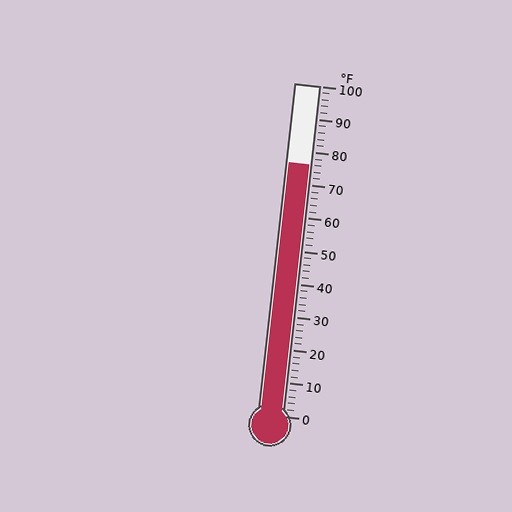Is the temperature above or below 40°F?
The temperature is above 40°F.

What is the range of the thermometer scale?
The thermometer scale ranges from 0°F to 100°F.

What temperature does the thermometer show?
The thermometer shows approximately 76°F.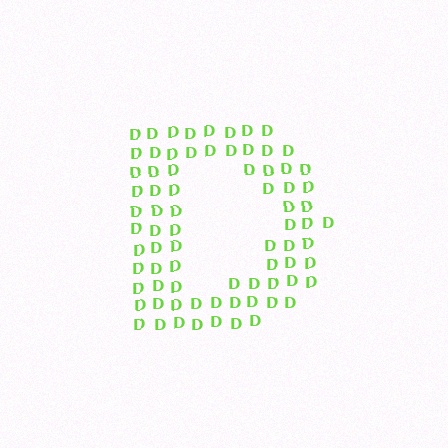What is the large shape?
The large shape is the letter D.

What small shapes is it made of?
It is made of small letter D's.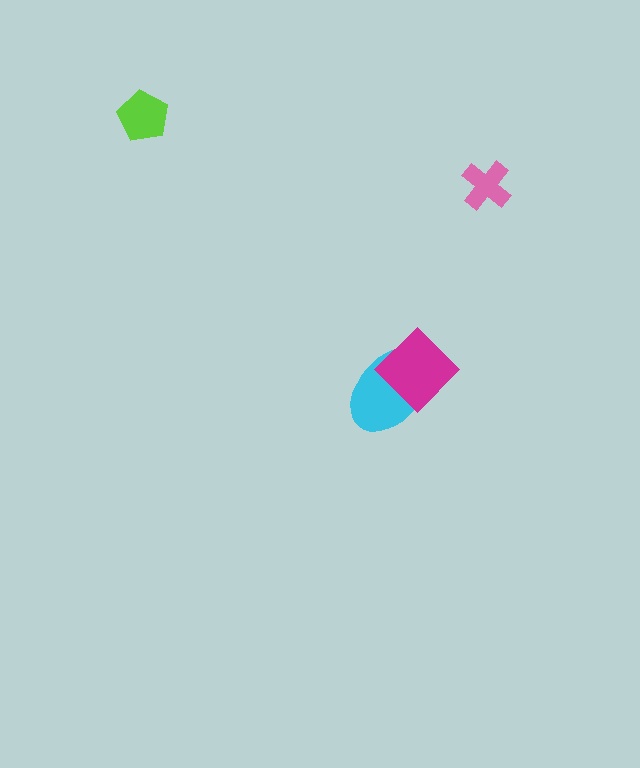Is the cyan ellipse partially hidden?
Yes, it is partially covered by another shape.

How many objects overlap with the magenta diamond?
1 object overlaps with the magenta diamond.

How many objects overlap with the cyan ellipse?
1 object overlaps with the cyan ellipse.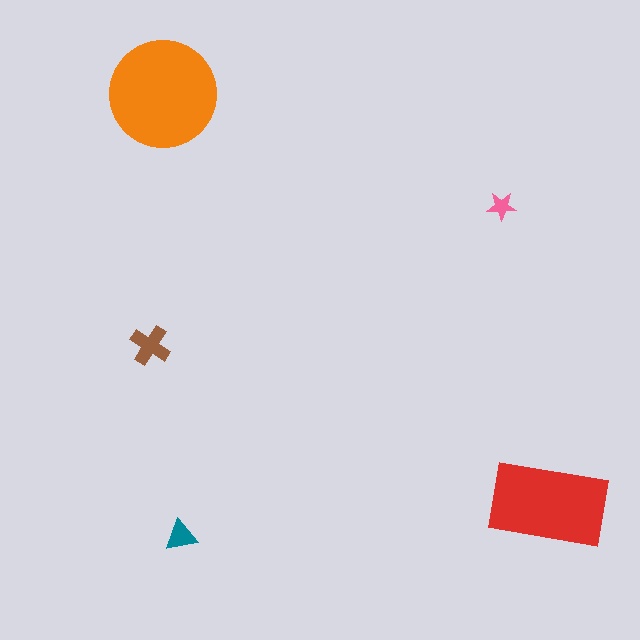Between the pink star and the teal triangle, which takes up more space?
The teal triangle.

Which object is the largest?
The orange circle.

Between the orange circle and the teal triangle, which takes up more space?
The orange circle.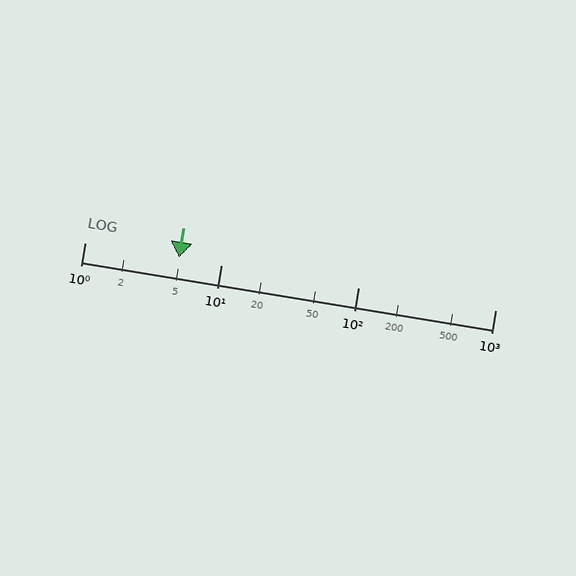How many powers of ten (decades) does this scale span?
The scale spans 3 decades, from 1 to 1000.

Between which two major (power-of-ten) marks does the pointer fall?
The pointer is between 1 and 10.